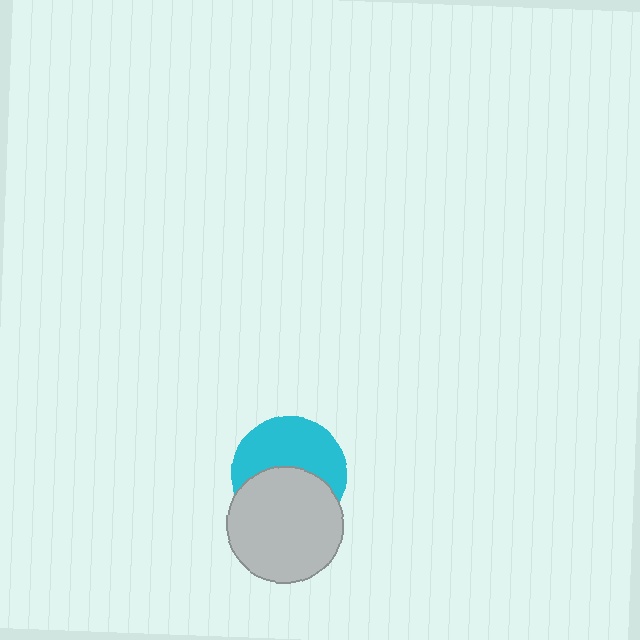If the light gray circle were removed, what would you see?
You would see the complete cyan circle.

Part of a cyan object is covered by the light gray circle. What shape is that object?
It is a circle.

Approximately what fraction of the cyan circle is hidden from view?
Roughly 47% of the cyan circle is hidden behind the light gray circle.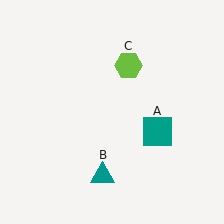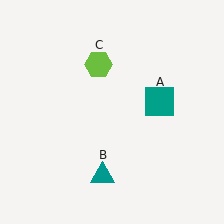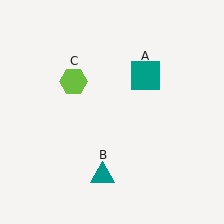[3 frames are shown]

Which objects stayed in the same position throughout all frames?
Teal triangle (object B) remained stationary.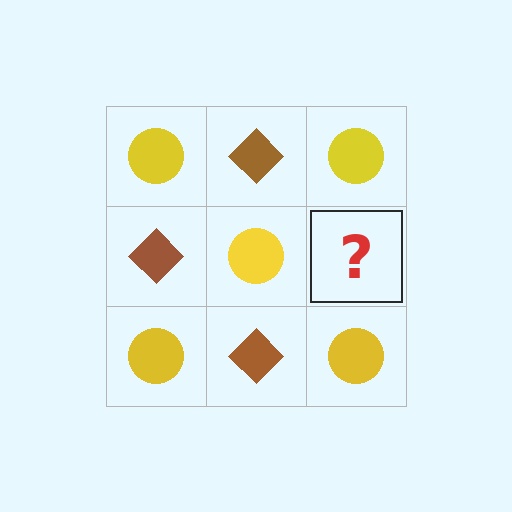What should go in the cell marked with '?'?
The missing cell should contain a brown diamond.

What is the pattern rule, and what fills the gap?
The rule is that it alternates yellow circle and brown diamond in a checkerboard pattern. The gap should be filled with a brown diamond.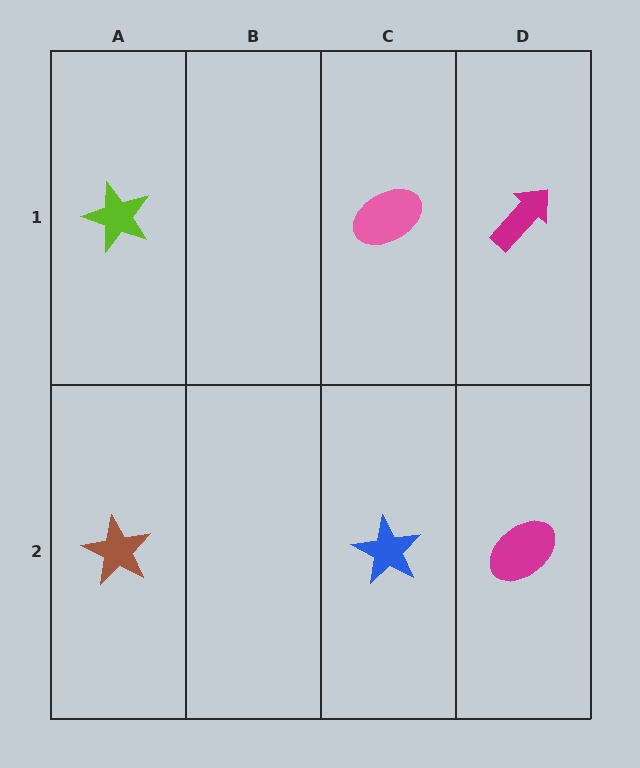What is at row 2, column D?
A magenta ellipse.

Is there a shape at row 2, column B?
No, that cell is empty.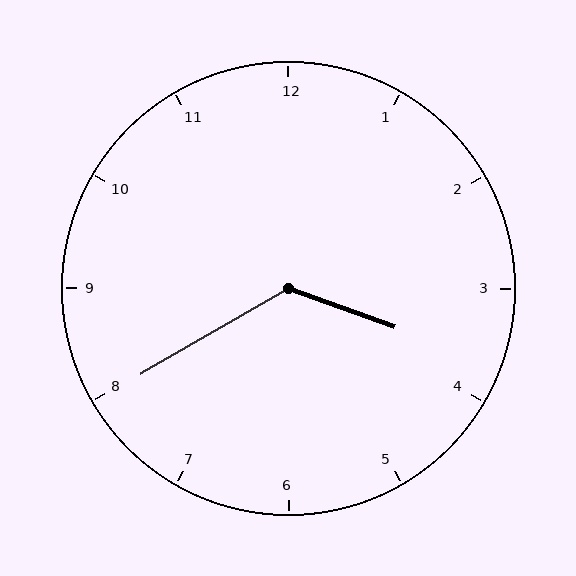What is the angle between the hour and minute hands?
Approximately 130 degrees.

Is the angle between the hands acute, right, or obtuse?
It is obtuse.